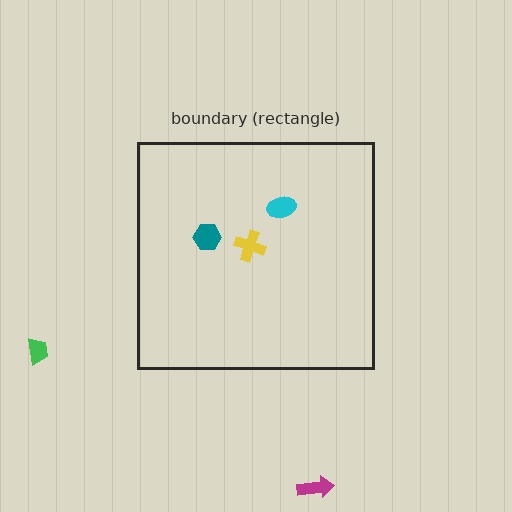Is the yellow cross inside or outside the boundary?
Inside.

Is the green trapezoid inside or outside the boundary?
Outside.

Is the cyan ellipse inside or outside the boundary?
Inside.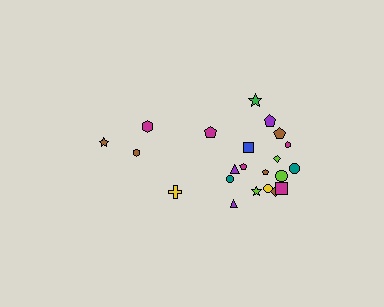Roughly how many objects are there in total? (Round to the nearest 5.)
Roughly 20 objects in total.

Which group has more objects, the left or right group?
The right group.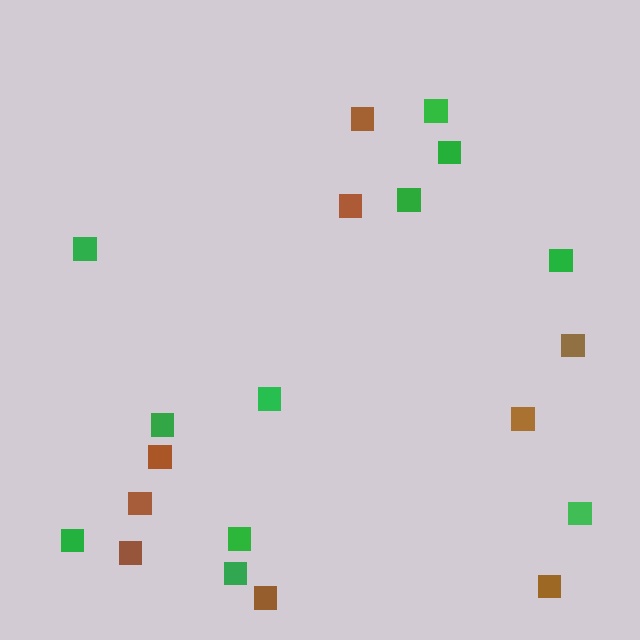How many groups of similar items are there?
There are 2 groups: one group of green squares (11) and one group of brown squares (9).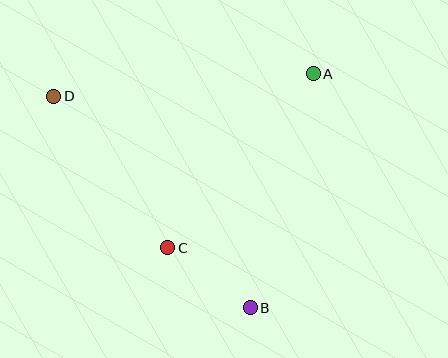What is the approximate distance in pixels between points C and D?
The distance between C and D is approximately 190 pixels.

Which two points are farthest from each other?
Points B and D are farthest from each other.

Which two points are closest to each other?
Points B and C are closest to each other.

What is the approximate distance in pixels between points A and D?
The distance between A and D is approximately 260 pixels.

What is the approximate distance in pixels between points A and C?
The distance between A and C is approximately 227 pixels.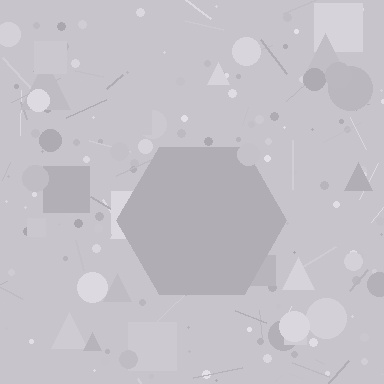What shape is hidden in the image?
A hexagon is hidden in the image.